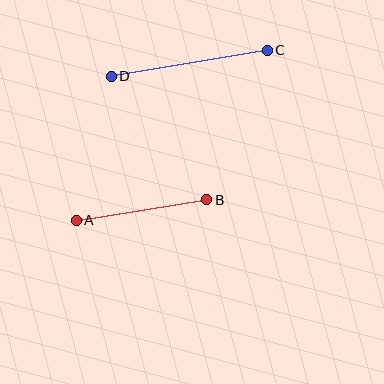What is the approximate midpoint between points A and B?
The midpoint is at approximately (141, 210) pixels.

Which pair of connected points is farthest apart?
Points C and D are farthest apart.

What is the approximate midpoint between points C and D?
The midpoint is at approximately (189, 63) pixels.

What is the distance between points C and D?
The distance is approximately 158 pixels.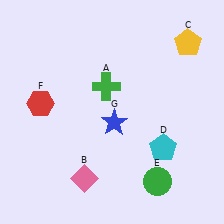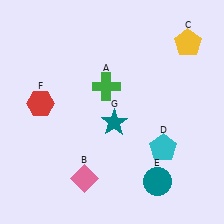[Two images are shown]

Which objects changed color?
E changed from green to teal. G changed from blue to teal.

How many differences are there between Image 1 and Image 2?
There are 2 differences between the two images.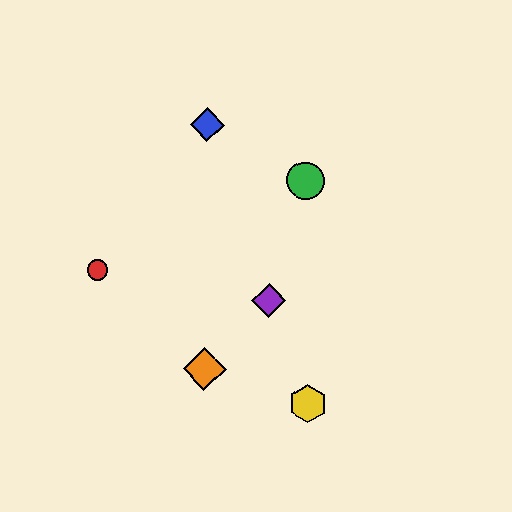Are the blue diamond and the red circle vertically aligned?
No, the blue diamond is at x≈207 and the red circle is at x≈97.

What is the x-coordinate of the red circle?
The red circle is at x≈97.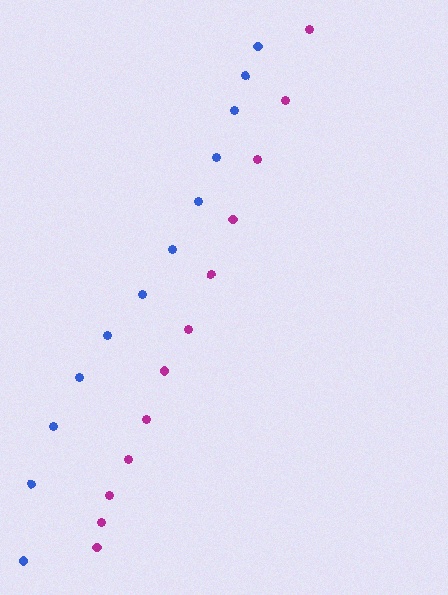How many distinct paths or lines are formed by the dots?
There are 2 distinct paths.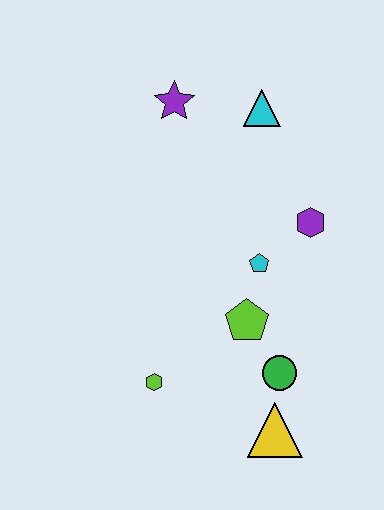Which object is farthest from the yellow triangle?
The purple star is farthest from the yellow triangle.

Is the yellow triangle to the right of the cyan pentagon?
Yes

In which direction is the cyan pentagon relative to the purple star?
The cyan pentagon is below the purple star.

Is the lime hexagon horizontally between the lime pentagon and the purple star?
No